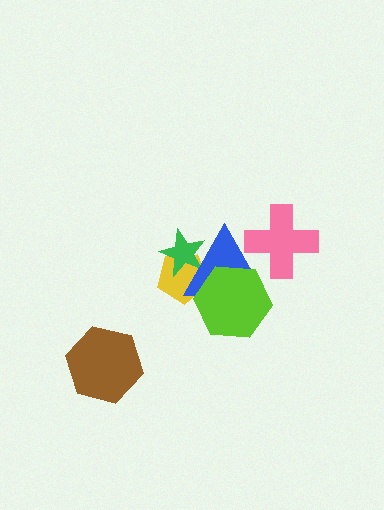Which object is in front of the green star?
The blue triangle is in front of the green star.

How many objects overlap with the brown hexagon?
0 objects overlap with the brown hexagon.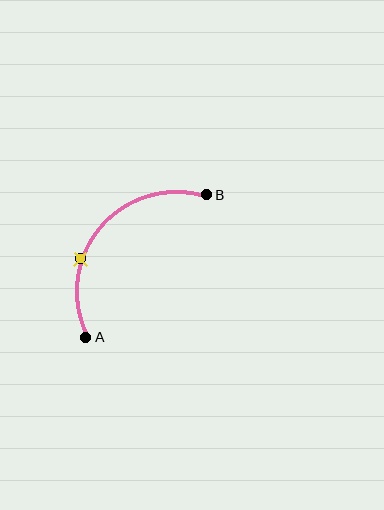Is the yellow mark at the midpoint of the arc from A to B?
No. The yellow mark lies on the arc but is closer to endpoint A. The arc midpoint would be at the point on the curve equidistant along the arc from both A and B.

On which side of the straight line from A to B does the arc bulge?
The arc bulges above and to the left of the straight line connecting A and B.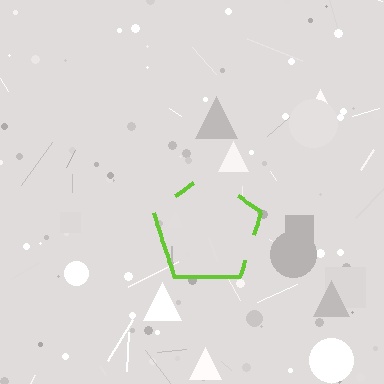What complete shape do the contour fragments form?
The contour fragments form a pentagon.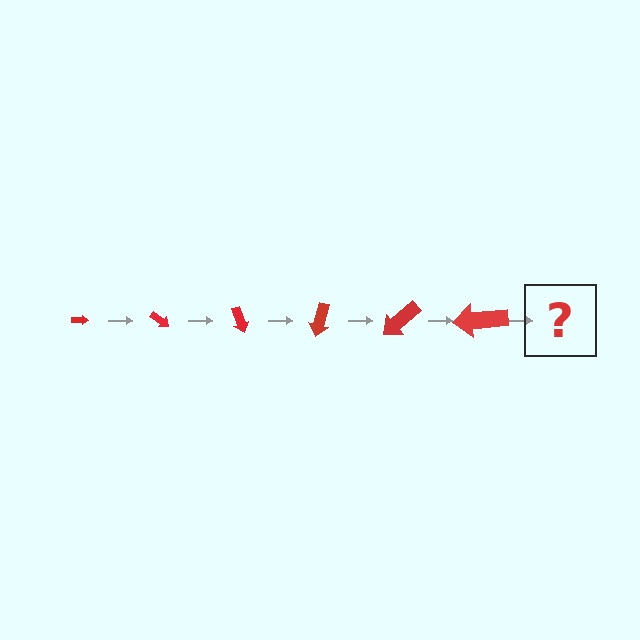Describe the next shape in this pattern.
It should be an arrow, larger than the previous one and rotated 210 degrees from the start.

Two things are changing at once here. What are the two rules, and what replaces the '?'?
The two rules are that the arrow grows larger each step and it rotates 35 degrees each step. The '?' should be an arrow, larger than the previous one and rotated 210 degrees from the start.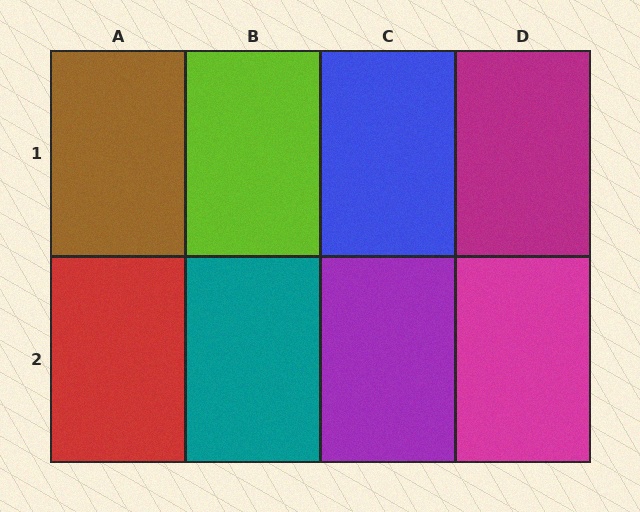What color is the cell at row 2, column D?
Magenta.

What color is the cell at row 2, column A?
Red.